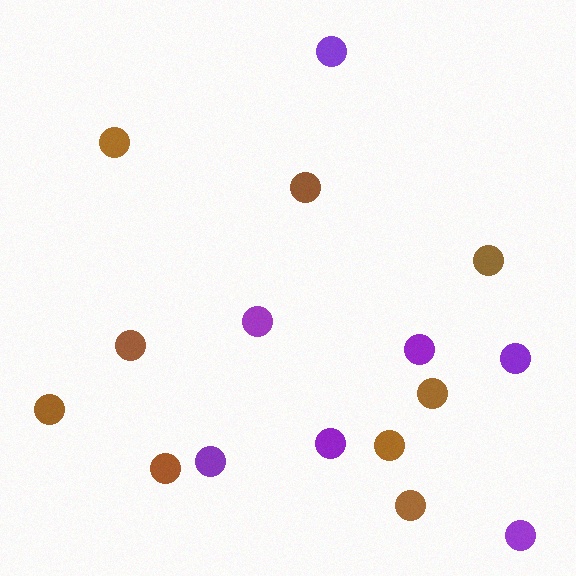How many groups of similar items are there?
There are 2 groups: one group of purple circles (7) and one group of brown circles (9).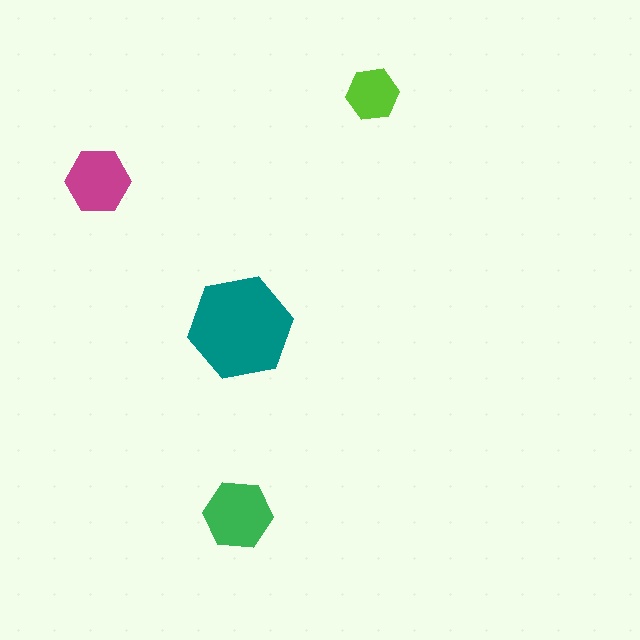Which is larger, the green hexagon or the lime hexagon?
The green one.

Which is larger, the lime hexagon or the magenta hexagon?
The magenta one.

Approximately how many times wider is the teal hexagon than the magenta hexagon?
About 1.5 times wider.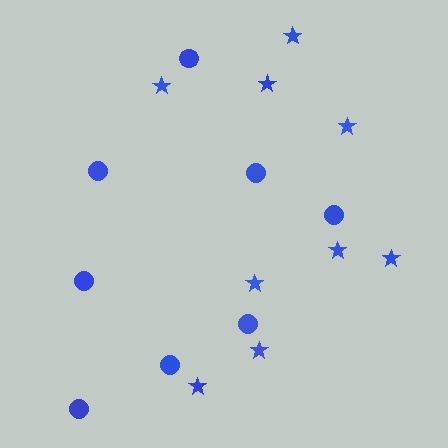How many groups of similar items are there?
There are 2 groups: one group of stars (9) and one group of circles (8).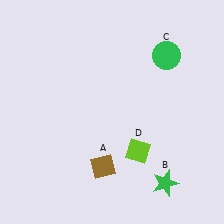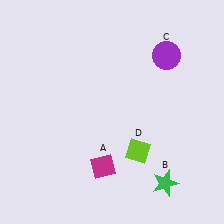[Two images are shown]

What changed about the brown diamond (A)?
In Image 1, A is brown. In Image 2, it changed to magenta.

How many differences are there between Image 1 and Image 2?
There are 2 differences between the two images.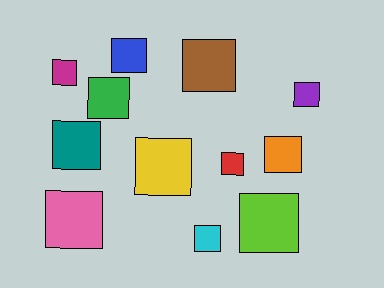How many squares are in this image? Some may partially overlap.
There are 12 squares.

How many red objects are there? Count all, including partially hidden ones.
There is 1 red object.